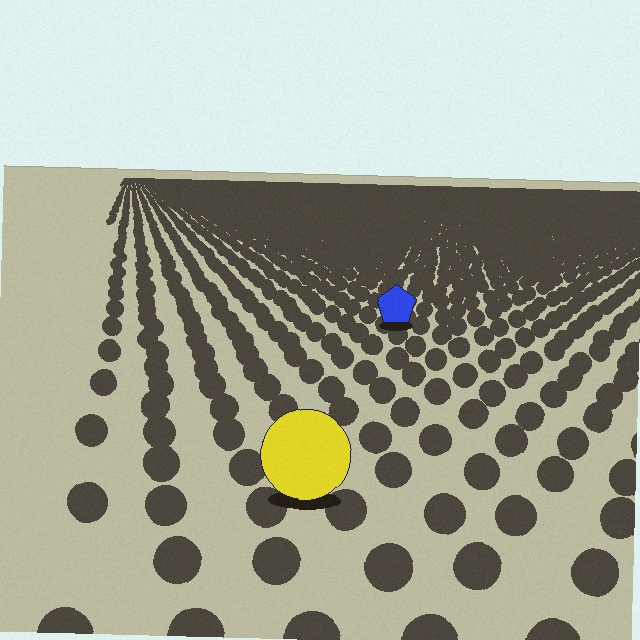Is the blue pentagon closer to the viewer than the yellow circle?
No. The yellow circle is closer — you can tell from the texture gradient: the ground texture is coarser near it.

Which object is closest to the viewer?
The yellow circle is closest. The texture marks near it are larger and more spread out.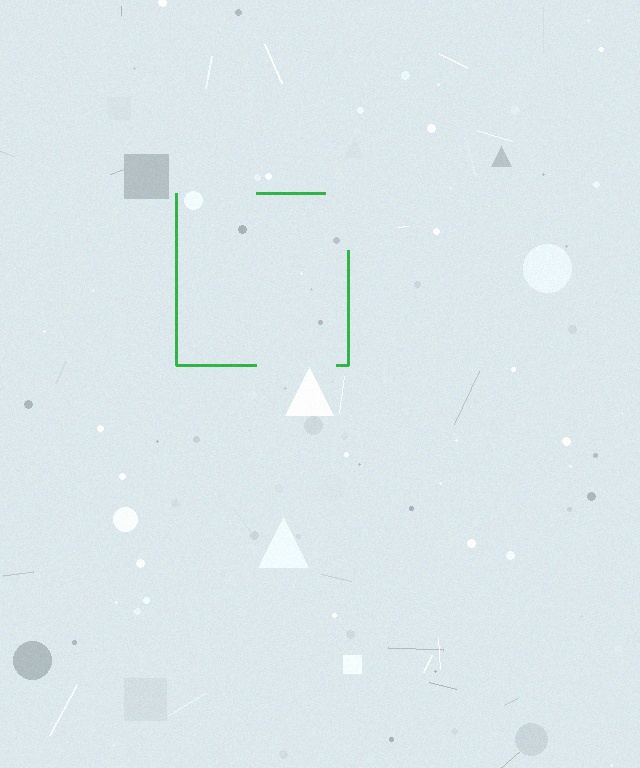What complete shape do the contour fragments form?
The contour fragments form a square.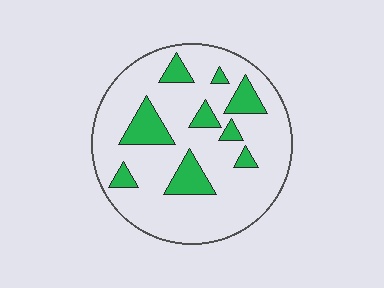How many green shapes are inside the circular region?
9.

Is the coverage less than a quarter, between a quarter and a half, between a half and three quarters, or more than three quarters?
Less than a quarter.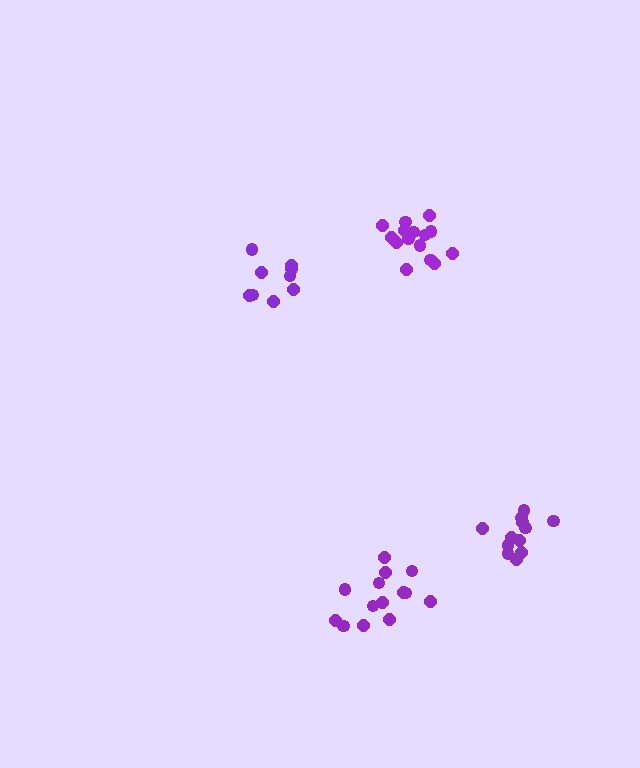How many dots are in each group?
Group 1: 14 dots, Group 2: 15 dots, Group 3: 12 dots, Group 4: 9 dots (50 total).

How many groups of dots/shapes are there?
There are 4 groups.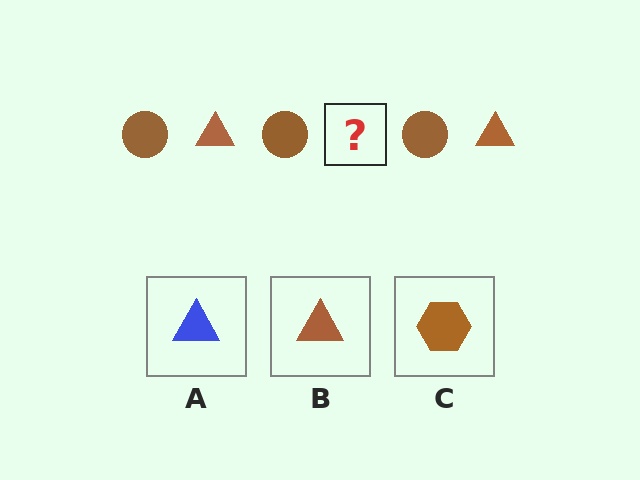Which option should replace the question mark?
Option B.